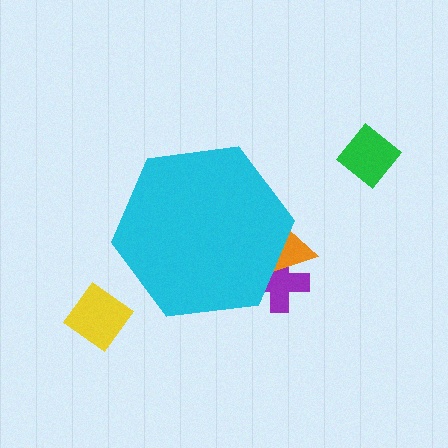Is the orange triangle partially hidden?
Yes, the orange triangle is partially hidden behind the cyan hexagon.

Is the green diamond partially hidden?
No, the green diamond is fully visible.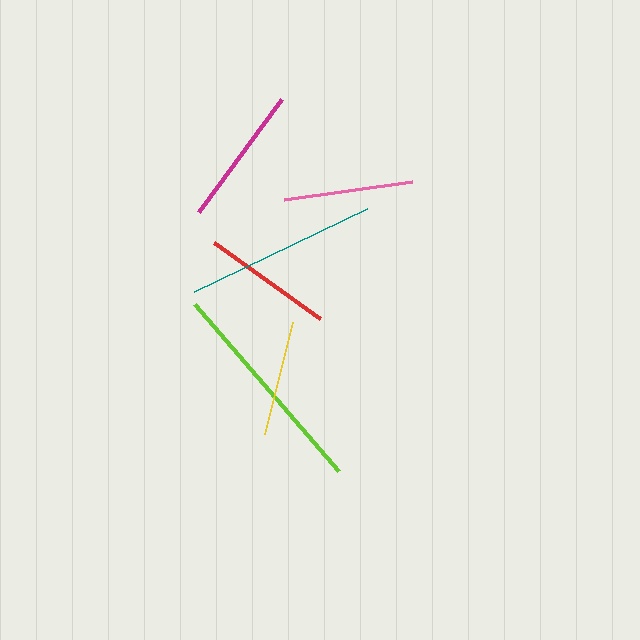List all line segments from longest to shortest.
From longest to shortest: lime, teal, magenta, red, pink, yellow.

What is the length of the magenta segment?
The magenta segment is approximately 140 pixels long.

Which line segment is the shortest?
The yellow line is the shortest at approximately 116 pixels.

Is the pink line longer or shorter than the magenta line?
The magenta line is longer than the pink line.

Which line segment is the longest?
The lime line is the longest at approximately 220 pixels.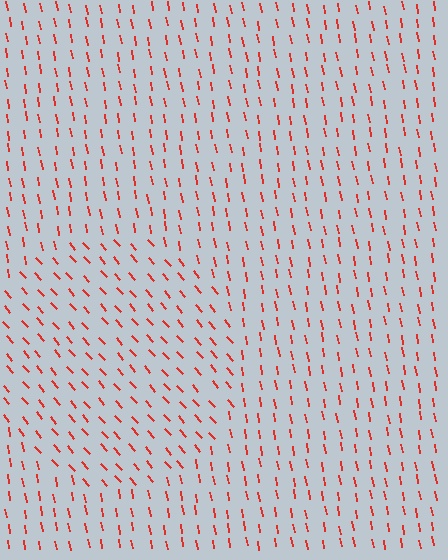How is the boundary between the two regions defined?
The boundary is defined purely by a change in line orientation (approximately 31 degrees difference). All lines are the same color and thickness.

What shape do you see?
I see a circle.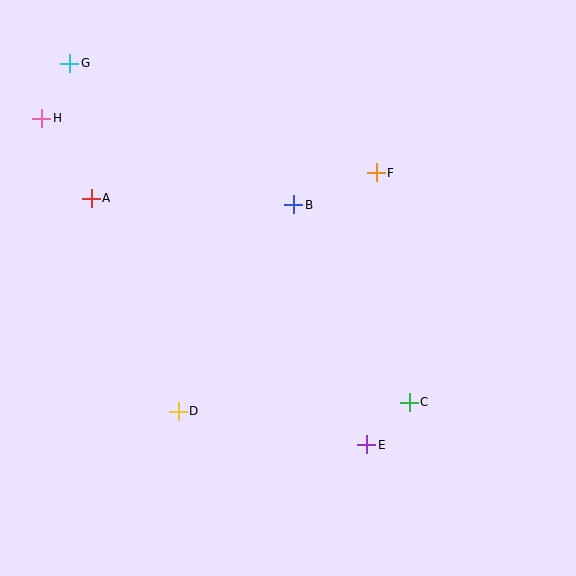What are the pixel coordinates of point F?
Point F is at (376, 173).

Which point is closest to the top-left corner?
Point G is closest to the top-left corner.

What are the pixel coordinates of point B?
Point B is at (294, 205).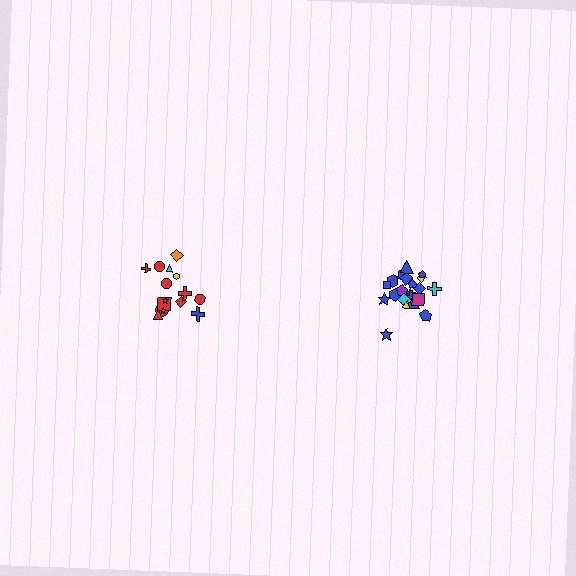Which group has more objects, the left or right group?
The right group.